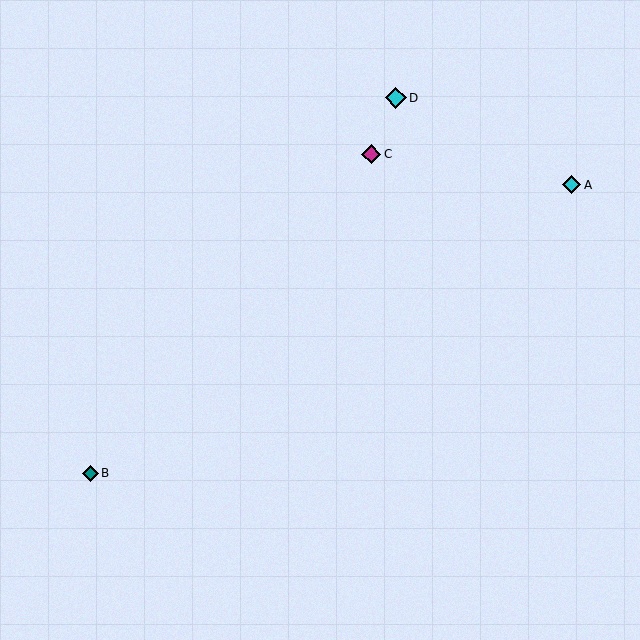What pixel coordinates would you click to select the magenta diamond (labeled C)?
Click at (371, 154) to select the magenta diamond C.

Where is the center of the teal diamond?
The center of the teal diamond is at (91, 473).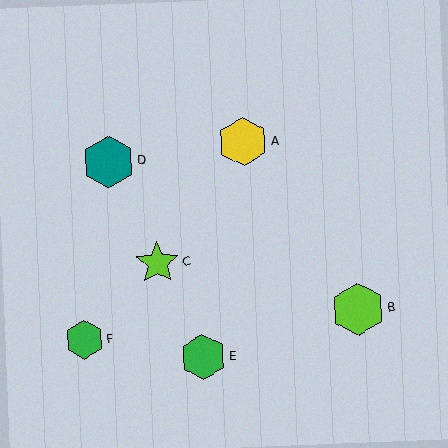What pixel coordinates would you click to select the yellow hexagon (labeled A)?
Click at (243, 142) to select the yellow hexagon A.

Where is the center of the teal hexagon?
The center of the teal hexagon is at (108, 162).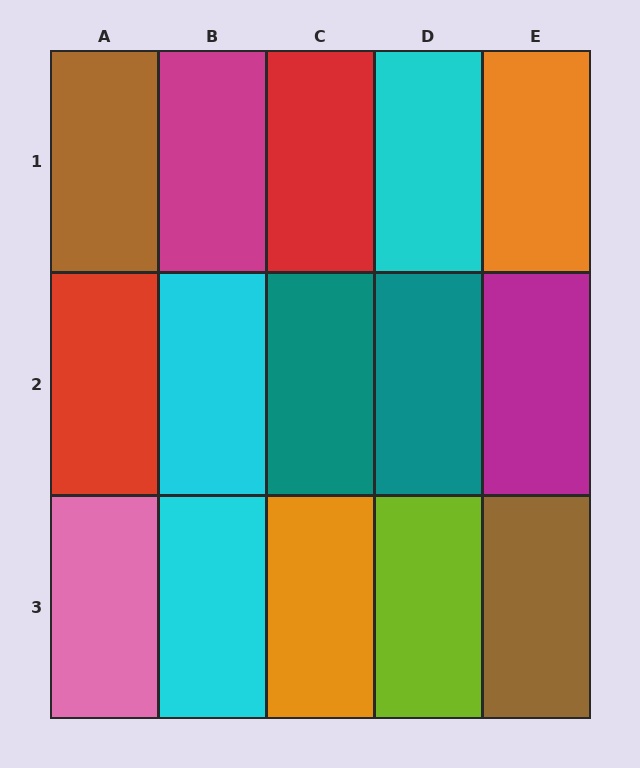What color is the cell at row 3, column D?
Lime.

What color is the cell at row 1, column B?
Magenta.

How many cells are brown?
2 cells are brown.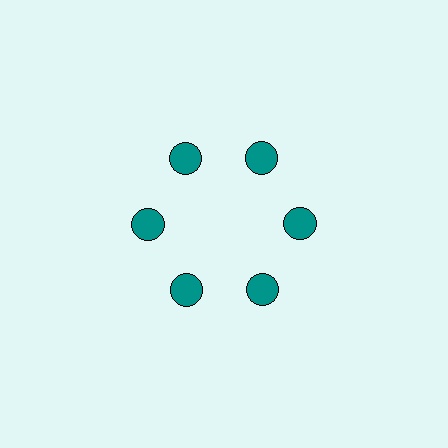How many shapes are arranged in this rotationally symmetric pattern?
There are 6 shapes, arranged in 6 groups of 1.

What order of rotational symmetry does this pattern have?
This pattern has 6-fold rotational symmetry.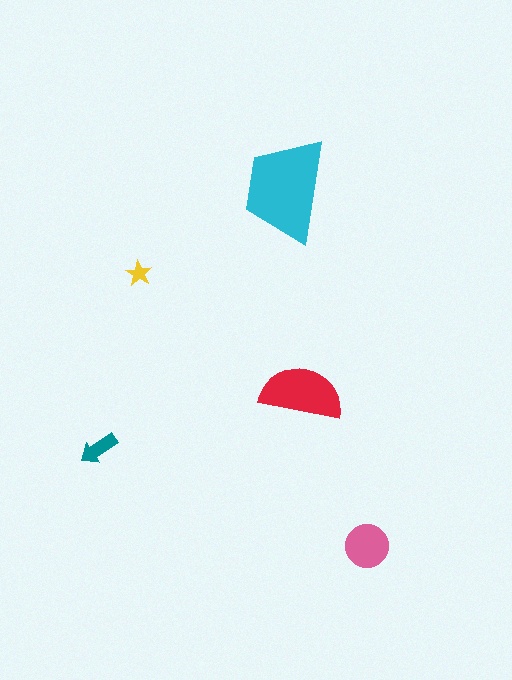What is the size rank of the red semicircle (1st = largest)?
2nd.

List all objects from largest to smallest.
The cyan trapezoid, the red semicircle, the pink circle, the teal arrow, the yellow star.